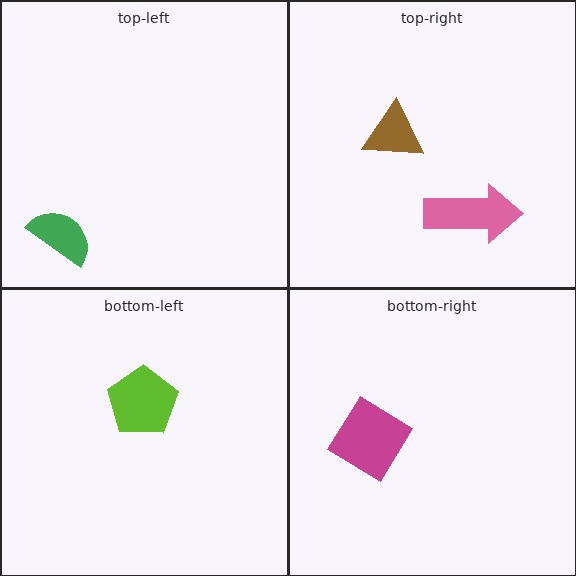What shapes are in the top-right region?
The brown triangle, the pink arrow.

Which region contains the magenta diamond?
The bottom-right region.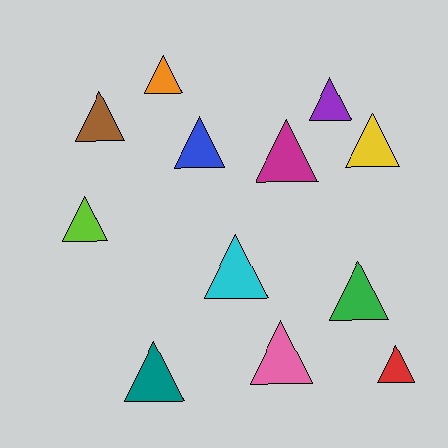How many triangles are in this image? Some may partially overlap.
There are 12 triangles.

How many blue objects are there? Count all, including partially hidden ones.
There is 1 blue object.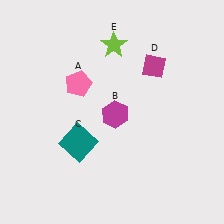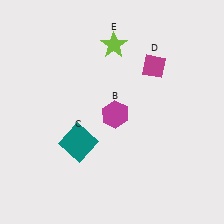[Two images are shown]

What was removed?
The pink pentagon (A) was removed in Image 2.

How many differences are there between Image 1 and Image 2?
There is 1 difference between the two images.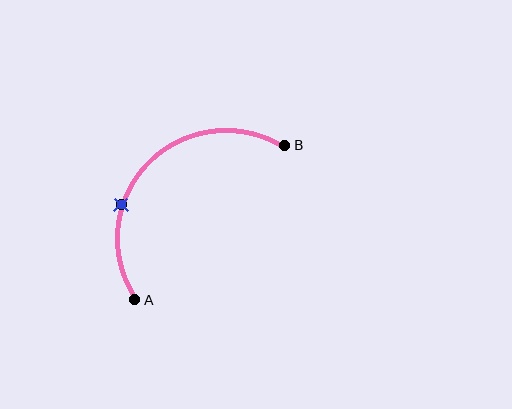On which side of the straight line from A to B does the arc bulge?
The arc bulges above and to the left of the straight line connecting A and B.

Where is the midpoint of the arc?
The arc midpoint is the point on the curve farthest from the straight line joining A and B. It sits above and to the left of that line.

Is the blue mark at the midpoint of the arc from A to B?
No. The blue mark lies on the arc but is closer to endpoint A. The arc midpoint would be at the point on the curve equidistant along the arc from both A and B.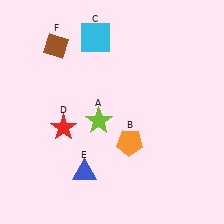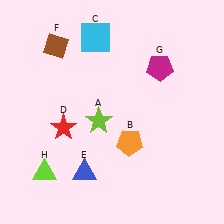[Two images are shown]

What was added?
A magenta pentagon (G), a lime triangle (H) were added in Image 2.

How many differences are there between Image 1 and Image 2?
There are 2 differences between the two images.